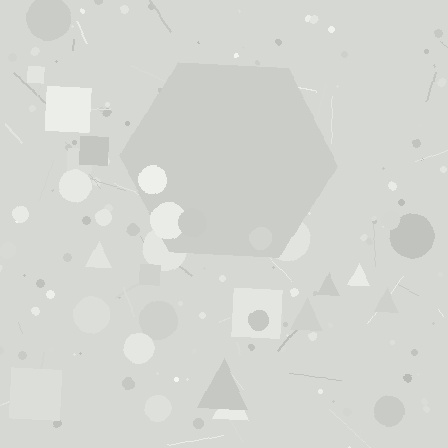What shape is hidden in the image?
A hexagon is hidden in the image.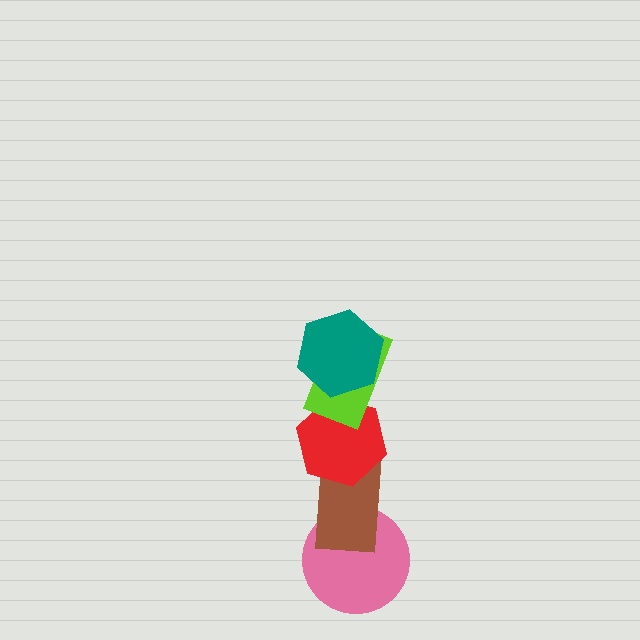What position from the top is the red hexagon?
The red hexagon is 3rd from the top.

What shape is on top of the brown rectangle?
The red hexagon is on top of the brown rectangle.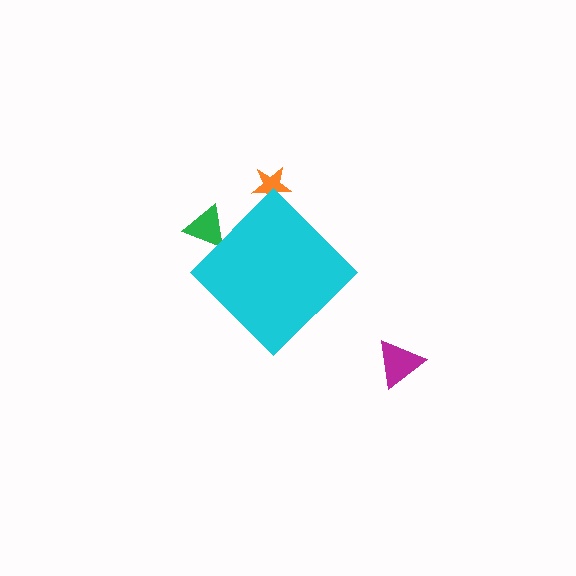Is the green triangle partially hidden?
Yes, the green triangle is partially hidden behind the cyan diamond.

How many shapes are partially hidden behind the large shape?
2 shapes are partially hidden.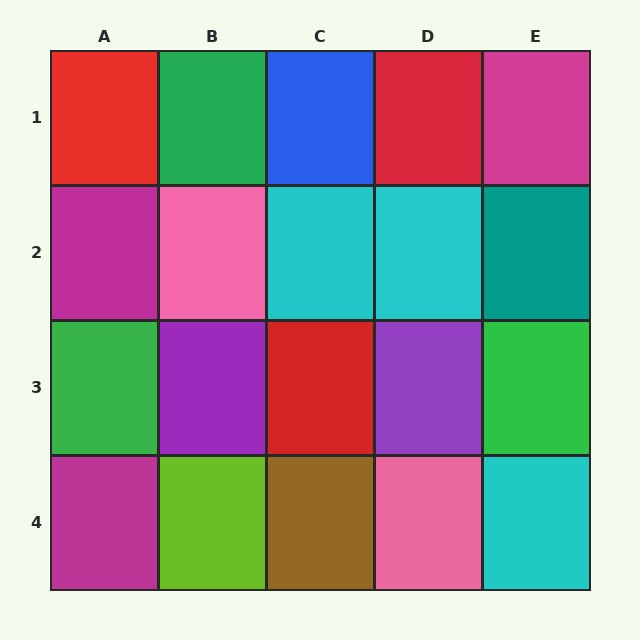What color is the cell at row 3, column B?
Purple.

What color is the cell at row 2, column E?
Teal.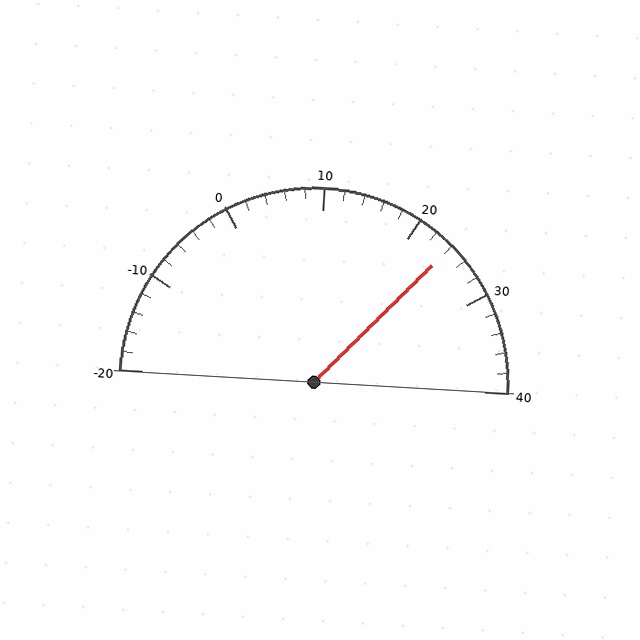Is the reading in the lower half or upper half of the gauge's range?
The reading is in the upper half of the range (-20 to 40).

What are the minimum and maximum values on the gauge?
The gauge ranges from -20 to 40.